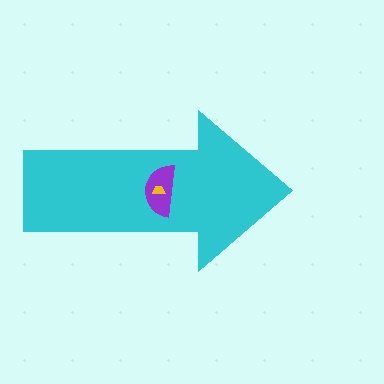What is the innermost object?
The yellow trapezoid.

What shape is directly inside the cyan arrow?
The purple semicircle.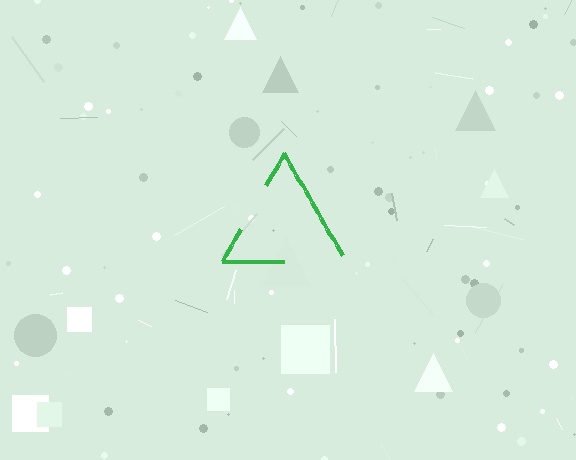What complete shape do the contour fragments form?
The contour fragments form a triangle.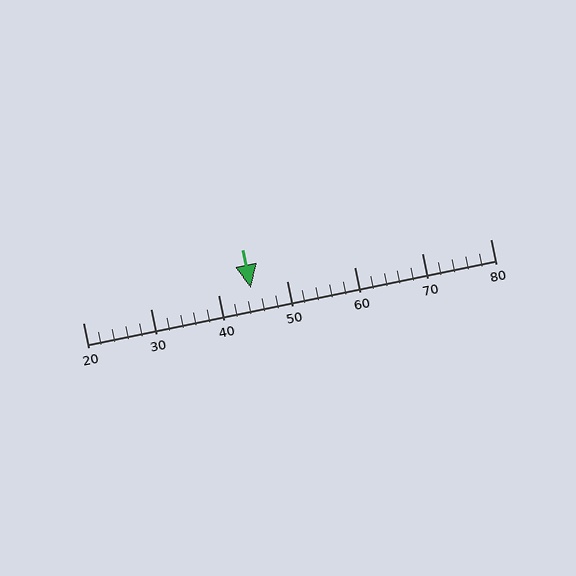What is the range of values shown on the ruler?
The ruler shows values from 20 to 80.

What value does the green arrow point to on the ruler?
The green arrow points to approximately 45.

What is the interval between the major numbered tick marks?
The major tick marks are spaced 10 units apart.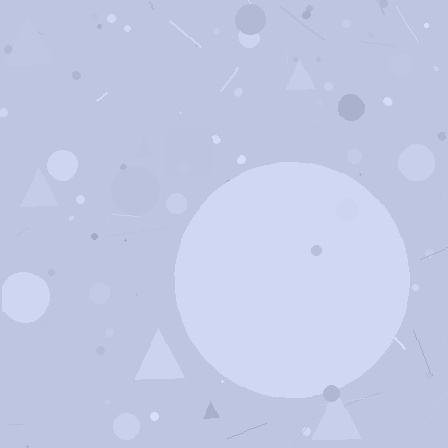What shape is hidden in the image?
A circle is hidden in the image.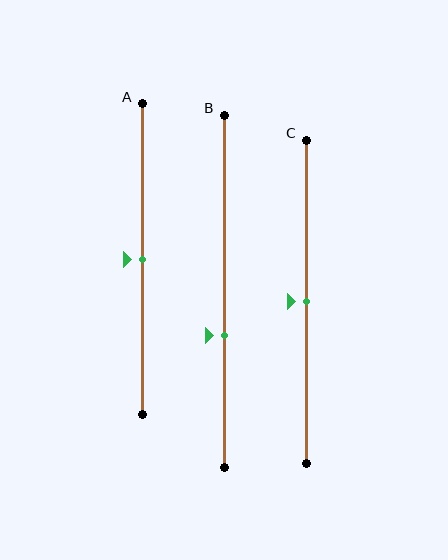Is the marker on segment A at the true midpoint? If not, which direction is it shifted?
Yes, the marker on segment A is at the true midpoint.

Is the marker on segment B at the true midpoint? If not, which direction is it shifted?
No, the marker on segment B is shifted downward by about 12% of the segment length.